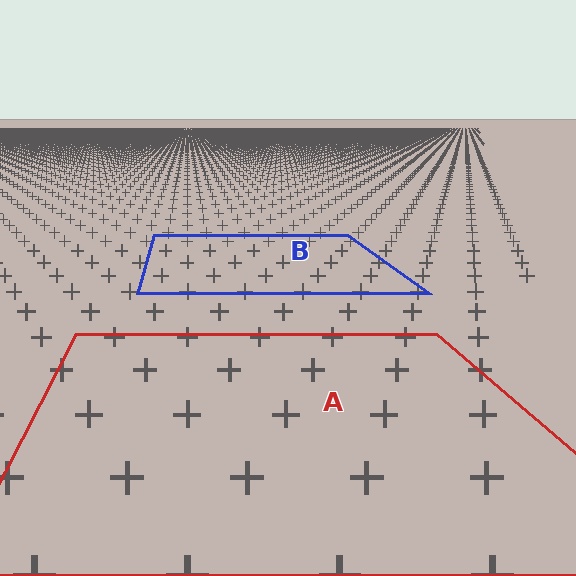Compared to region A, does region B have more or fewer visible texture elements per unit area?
Region B has more texture elements per unit area — they are packed more densely because it is farther away.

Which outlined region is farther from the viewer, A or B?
Region B is farther from the viewer — the texture elements inside it appear smaller and more densely packed.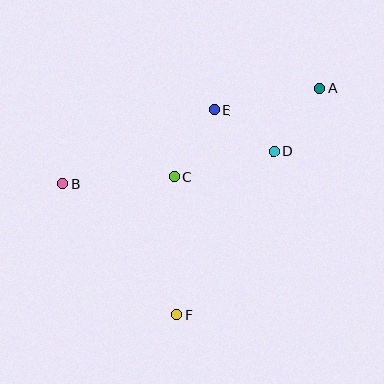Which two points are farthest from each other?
Points A and B are farthest from each other.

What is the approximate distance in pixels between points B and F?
The distance between B and F is approximately 173 pixels.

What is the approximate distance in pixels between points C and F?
The distance between C and F is approximately 138 pixels.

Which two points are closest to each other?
Points D and E are closest to each other.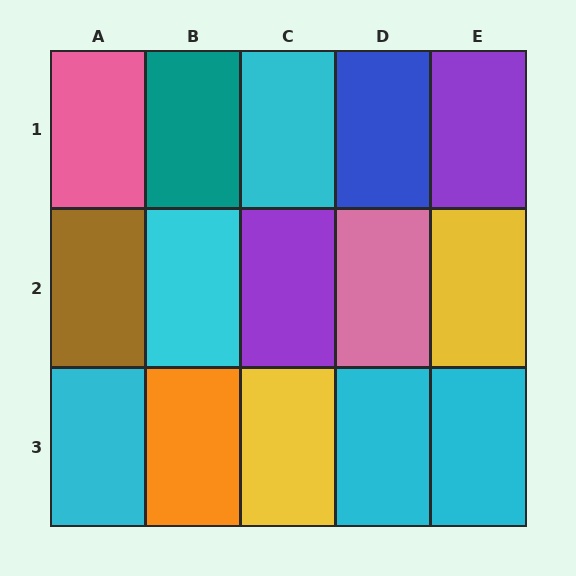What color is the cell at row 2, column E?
Yellow.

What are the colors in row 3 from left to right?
Cyan, orange, yellow, cyan, cyan.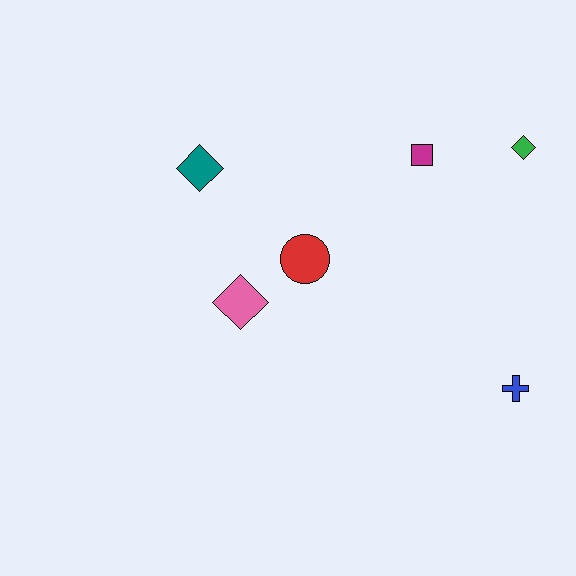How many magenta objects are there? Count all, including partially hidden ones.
There is 1 magenta object.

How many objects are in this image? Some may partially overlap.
There are 6 objects.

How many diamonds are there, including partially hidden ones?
There are 3 diamonds.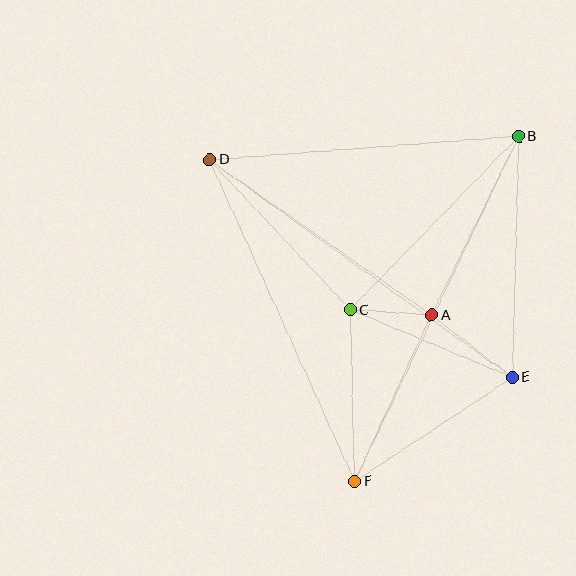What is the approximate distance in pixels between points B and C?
The distance between B and C is approximately 242 pixels.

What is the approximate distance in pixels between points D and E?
The distance between D and E is approximately 373 pixels.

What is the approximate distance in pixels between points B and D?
The distance between B and D is approximately 310 pixels.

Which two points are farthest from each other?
Points B and F are farthest from each other.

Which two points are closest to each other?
Points A and C are closest to each other.